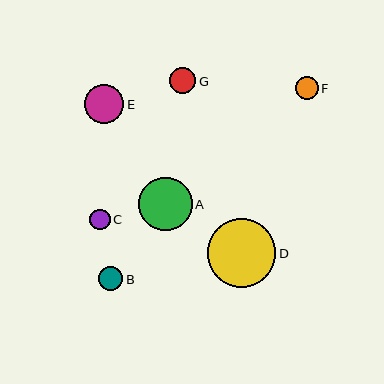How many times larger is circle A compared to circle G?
Circle A is approximately 2.0 times the size of circle G.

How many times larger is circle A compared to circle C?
Circle A is approximately 2.6 times the size of circle C.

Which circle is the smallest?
Circle C is the smallest with a size of approximately 20 pixels.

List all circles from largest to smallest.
From largest to smallest: D, A, E, G, B, F, C.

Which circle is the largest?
Circle D is the largest with a size of approximately 69 pixels.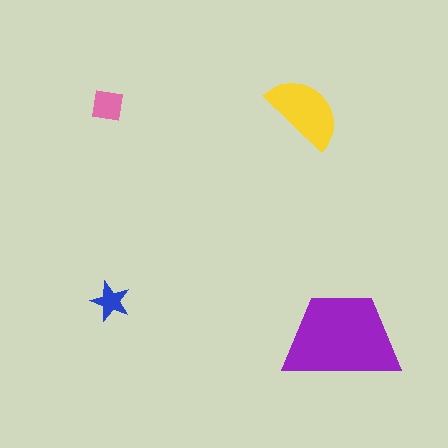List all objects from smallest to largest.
The blue star, the pink square, the yellow semicircle, the purple trapezoid.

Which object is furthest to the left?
The pink square is leftmost.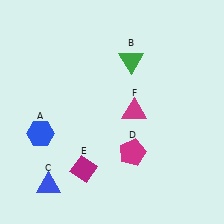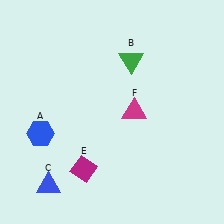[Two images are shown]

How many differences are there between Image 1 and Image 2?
There is 1 difference between the two images.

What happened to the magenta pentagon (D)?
The magenta pentagon (D) was removed in Image 2. It was in the bottom-right area of Image 1.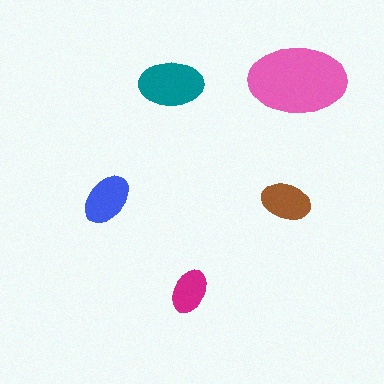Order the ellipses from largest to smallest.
the pink one, the teal one, the blue one, the brown one, the magenta one.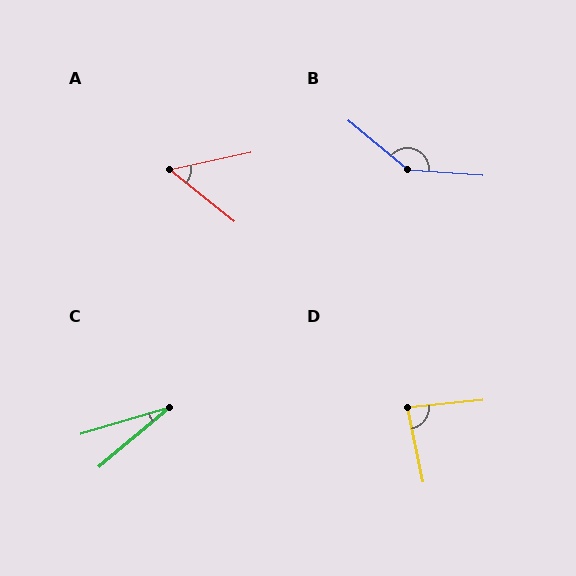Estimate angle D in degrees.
Approximately 84 degrees.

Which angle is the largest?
B, at approximately 144 degrees.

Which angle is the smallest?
C, at approximately 24 degrees.